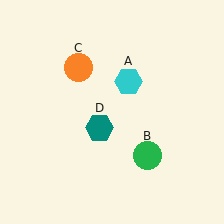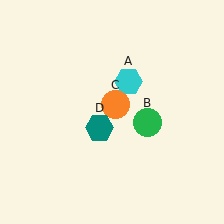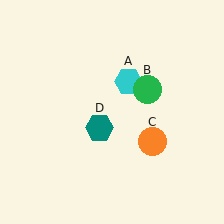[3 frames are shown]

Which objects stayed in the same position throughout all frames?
Cyan hexagon (object A) and teal hexagon (object D) remained stationary.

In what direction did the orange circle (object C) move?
The orange circle (object C) moved down and to the right.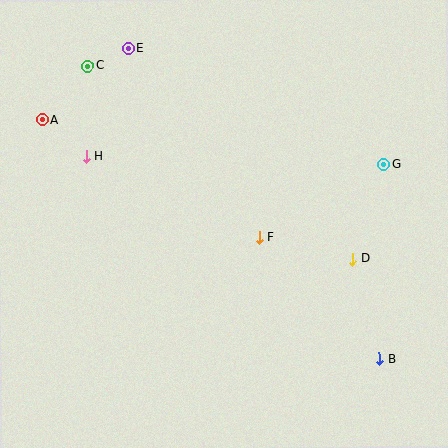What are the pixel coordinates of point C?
Point C is at (88, 66).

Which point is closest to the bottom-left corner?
Point H is closest to the bottom-left corner.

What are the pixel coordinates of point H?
Point H is at (87, 157).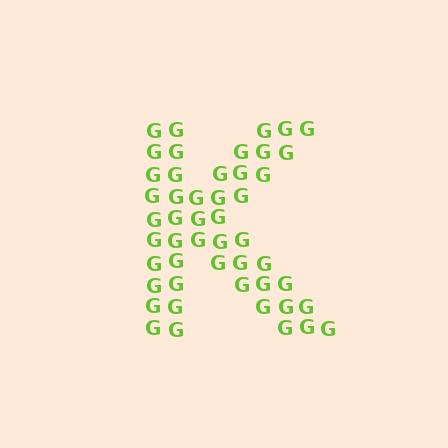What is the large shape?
The large shape is the letter K.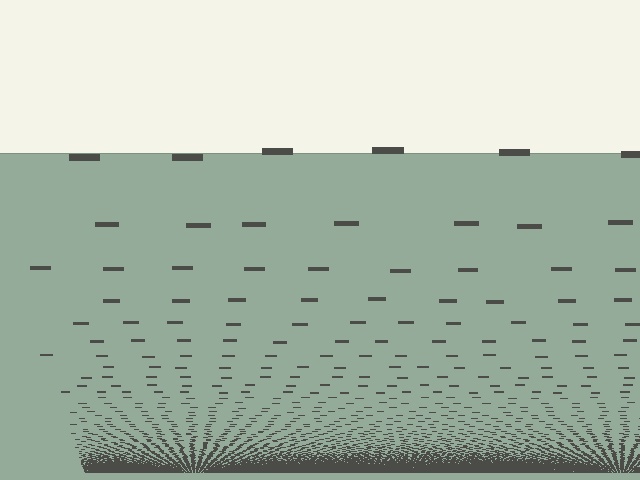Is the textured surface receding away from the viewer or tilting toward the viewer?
The surface appears to tilt toward the viewer. Texture elements get larger and sparser toward the top.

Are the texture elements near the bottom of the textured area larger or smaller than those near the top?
Smaller. The gradient is inverted — elements near the bottom are smaller and denser.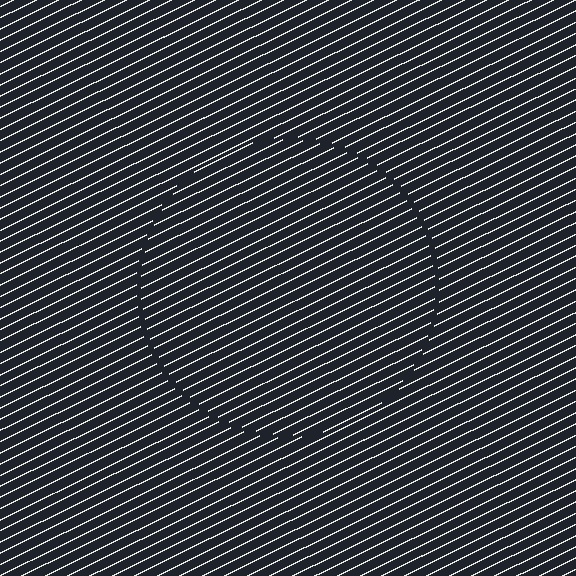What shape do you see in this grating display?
An illusory circle. The interior of the shape contains the same grating, shifted by half a period — the contour is defined by the phase discontinuity where line-ends from the inner and outer gratings abut.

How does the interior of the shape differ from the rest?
The interior of the shape contains the same grating, shifted by half a period — the contour is defined by the phase discontinuity where line-ends from the inner and outer gratings abut.